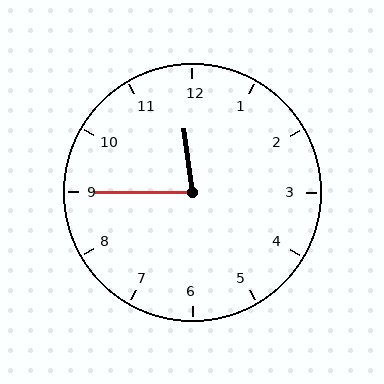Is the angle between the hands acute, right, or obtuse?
It is acute.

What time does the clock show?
11:45.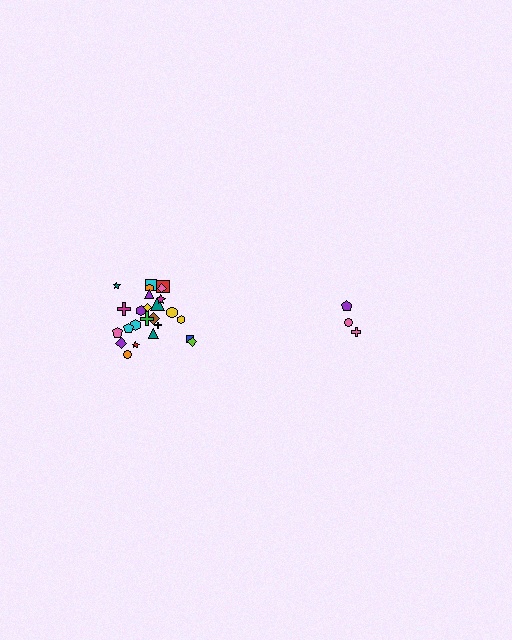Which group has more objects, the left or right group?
The left group.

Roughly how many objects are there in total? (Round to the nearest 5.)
Roughly 30 objects in total.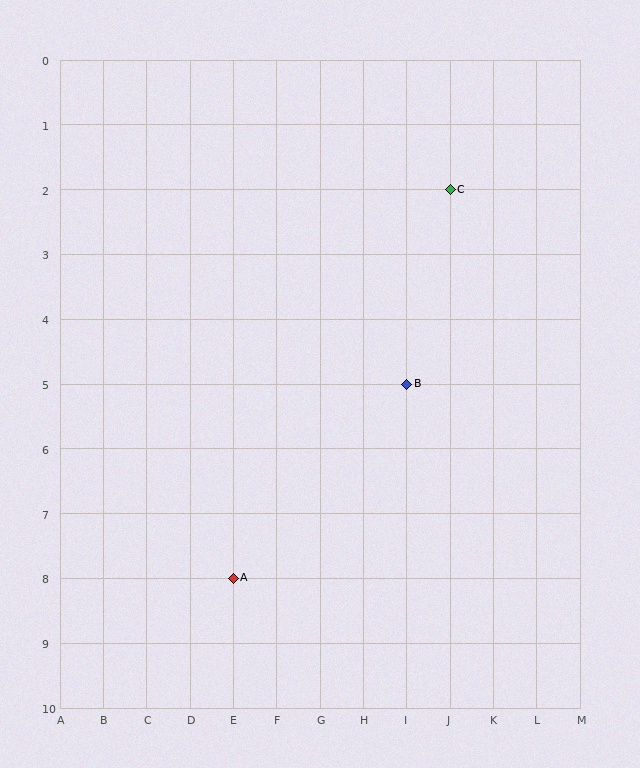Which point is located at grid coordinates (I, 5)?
Point B is at (I, 5).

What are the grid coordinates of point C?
Point C is at grid coordinates (J, 2).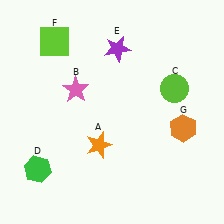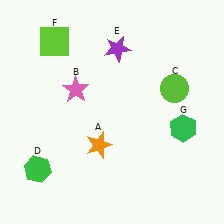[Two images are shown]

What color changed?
The hexagon (G) changed from orange in Image 1 to green in Image 2.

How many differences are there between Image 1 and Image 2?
There is 1 difference between the two images.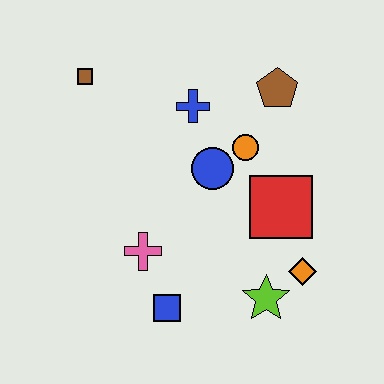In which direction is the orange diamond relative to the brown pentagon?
The orange diamond is below the brown pentagon.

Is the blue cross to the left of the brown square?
No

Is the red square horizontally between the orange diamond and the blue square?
Yes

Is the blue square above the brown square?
No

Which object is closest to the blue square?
The pink cross is closest to the blue square.